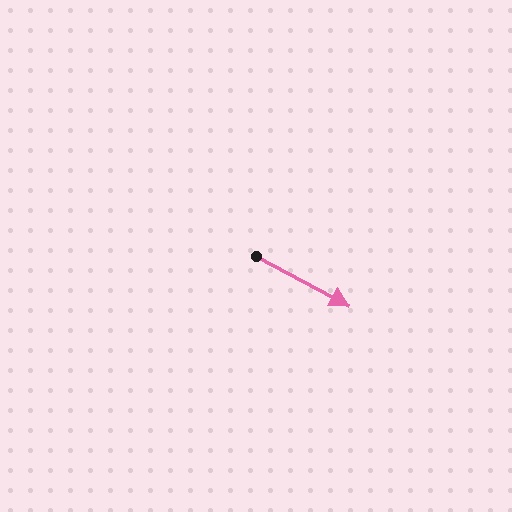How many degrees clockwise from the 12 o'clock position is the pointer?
Approximately 118 degrees.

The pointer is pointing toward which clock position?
Roughly 4 o'clock.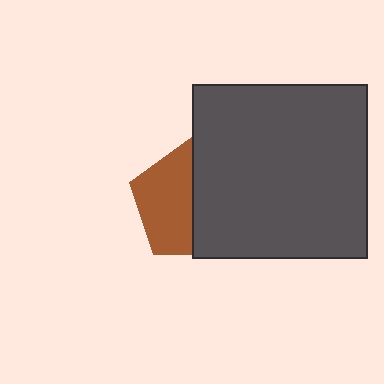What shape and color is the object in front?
The object in front is a dark gray square.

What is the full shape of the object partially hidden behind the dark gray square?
The partially hidden object is a brown pentagon.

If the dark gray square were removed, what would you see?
You would see the complete brown pentagon.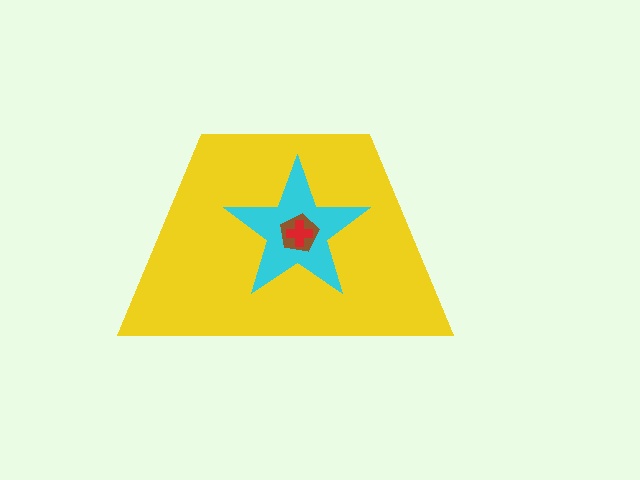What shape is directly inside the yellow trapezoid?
The cyan star.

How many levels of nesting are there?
4.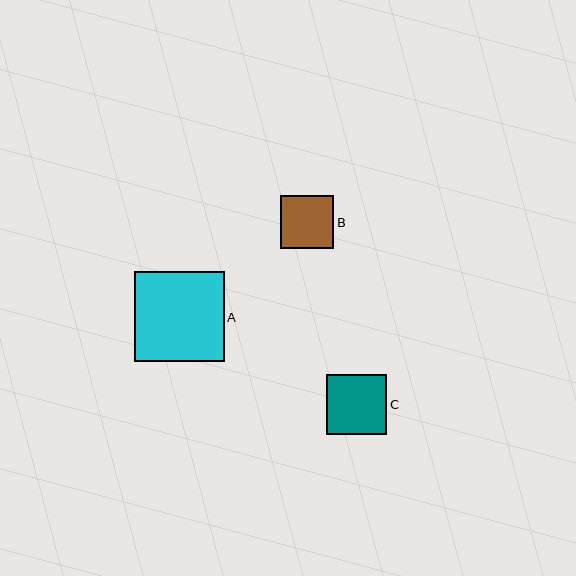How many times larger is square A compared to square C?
Square A is approximately 1.5 times the size of square C.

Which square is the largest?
Square A is the largest with a size of approximately 90 pixels.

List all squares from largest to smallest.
From largest to smallest: A, C, B.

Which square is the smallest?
Square B is the smallest with a size of approximately 53 pixels.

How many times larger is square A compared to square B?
Square A is approximately 1.7 times the size of square B.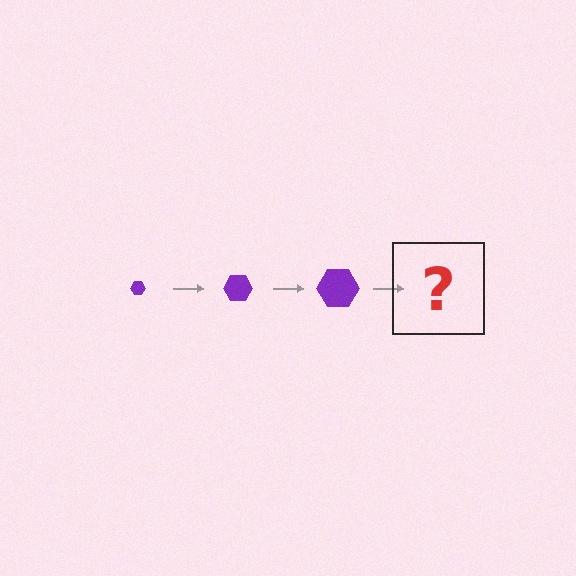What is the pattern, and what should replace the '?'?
The pattern is that the hexagon gets progressively larger each step. The '?' should be a purple hexagon, larger than the previous one.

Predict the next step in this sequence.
The next step is a purple hexagon, larger than the previous one.